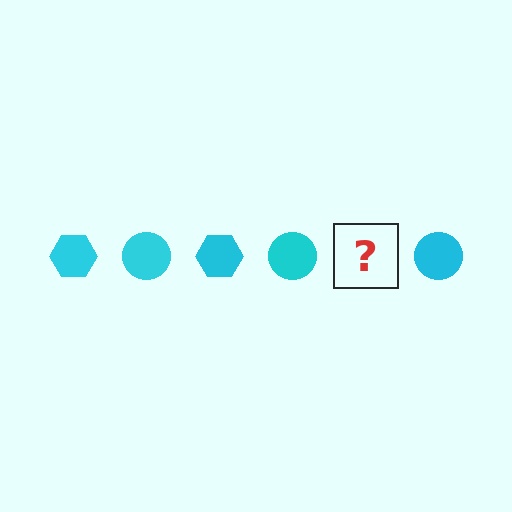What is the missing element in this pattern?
The missing element is a cyan hexagon.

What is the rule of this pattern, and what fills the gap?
The rule is that the pattern cycles through hexagon, circle shapes in cyan. The gap should be filled with a cyan hexagon.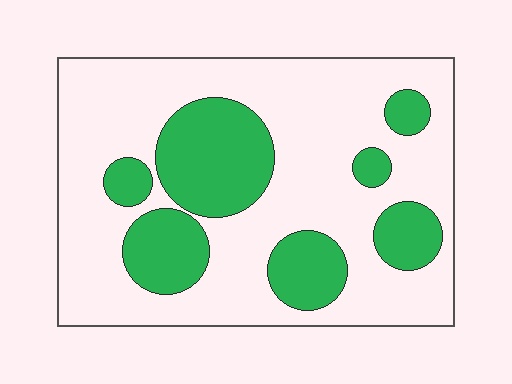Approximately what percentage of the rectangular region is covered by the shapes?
Approximately 30%.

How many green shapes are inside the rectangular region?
7.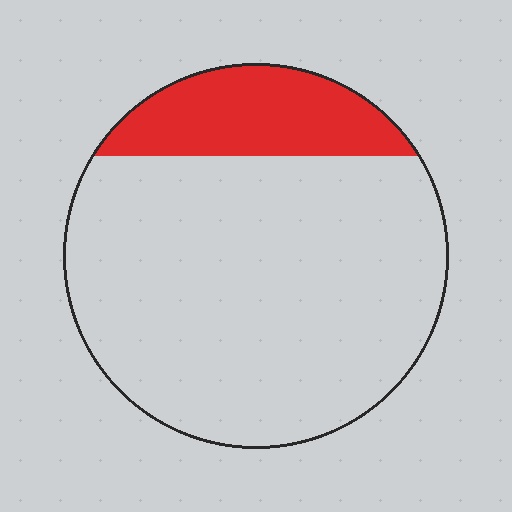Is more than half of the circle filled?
No.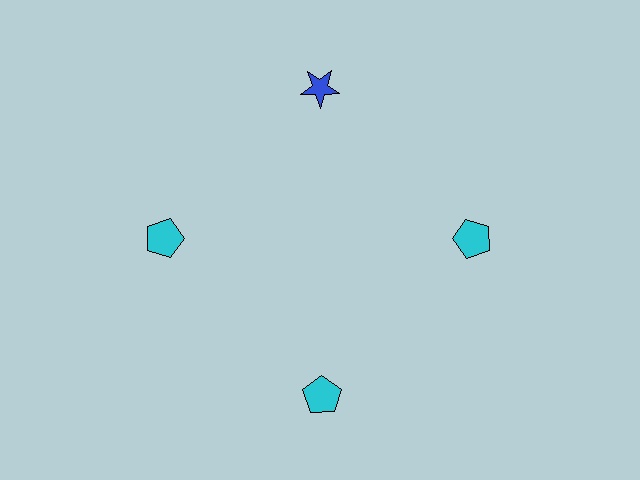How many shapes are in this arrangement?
There are 4 shapes arranged in a ring pattern.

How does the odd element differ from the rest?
It differs in both color (blue instead of cyan) and shape (star instead of pentagon).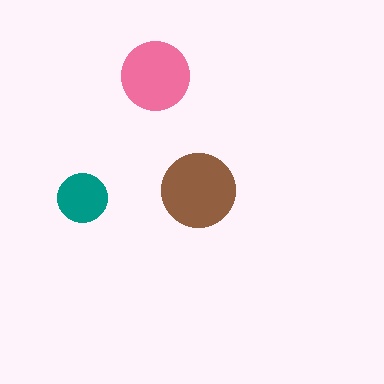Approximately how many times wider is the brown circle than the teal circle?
About 1.5 times wider.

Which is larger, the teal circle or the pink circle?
The pink one.